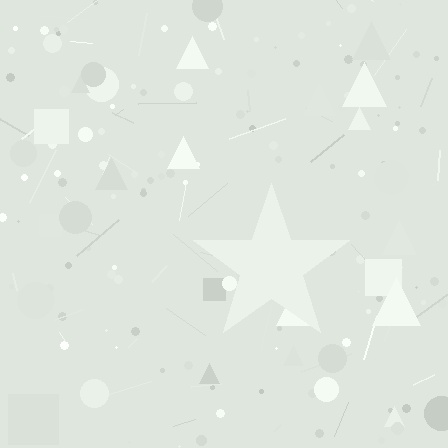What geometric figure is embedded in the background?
A star is embedded in the background.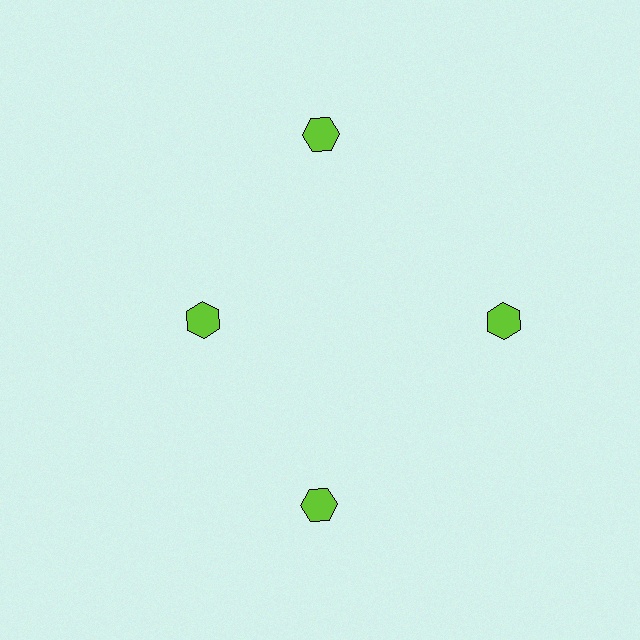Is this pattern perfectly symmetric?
No. The 4 lime hexagons are arranged in a ring, but one element near the 9 o'clock position is pulled inward toward the center, breaking the 4-fold rotational symmetry.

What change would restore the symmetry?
The symmetry would be restored by moving it outward, back onto the ring so that all 4 hexagons sit at equal angles and equal distance from the center.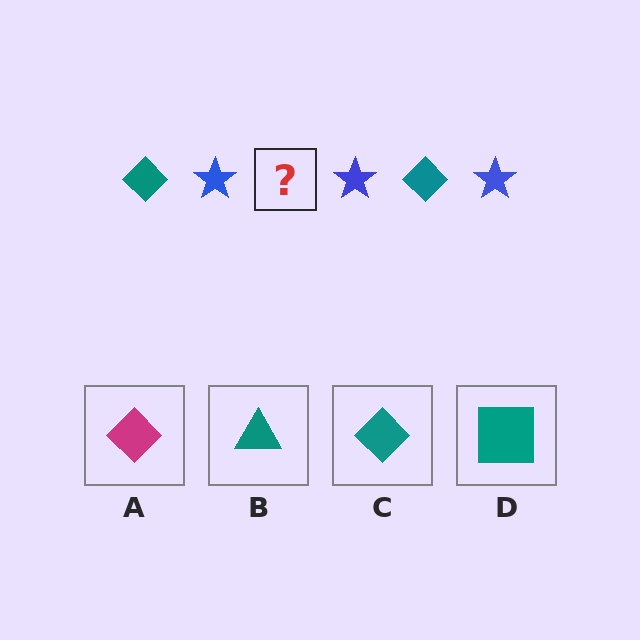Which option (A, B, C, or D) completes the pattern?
C.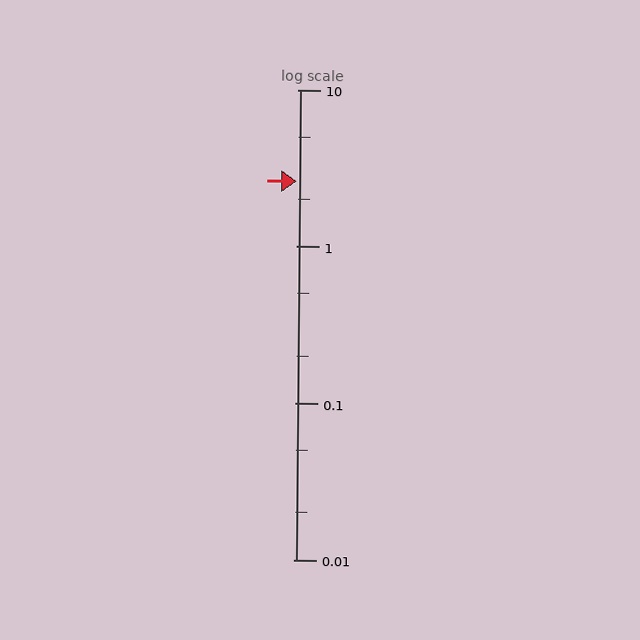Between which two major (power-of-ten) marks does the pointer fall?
The pointer is between 1 and 10.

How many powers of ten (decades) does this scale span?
The scale spans 3 decades, from 0.01 to 10.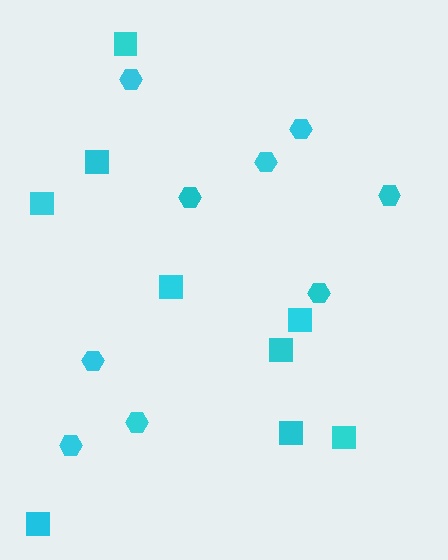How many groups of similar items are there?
There are 2 groups: one group of squares (9) and one group of hexagons (9).